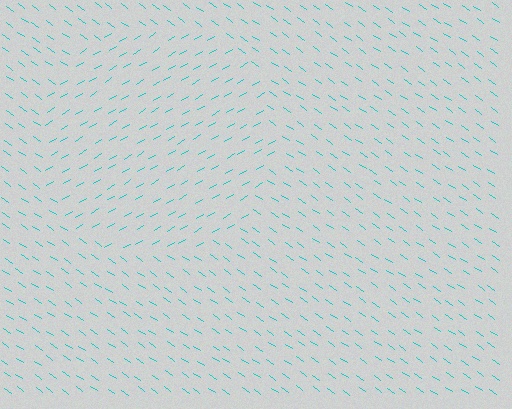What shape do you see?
I see a circle.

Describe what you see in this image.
The image is filled with small cyan line segments. A circle region in the image has lines oriented differently from the surrounding lines, creating a visible texture boundary.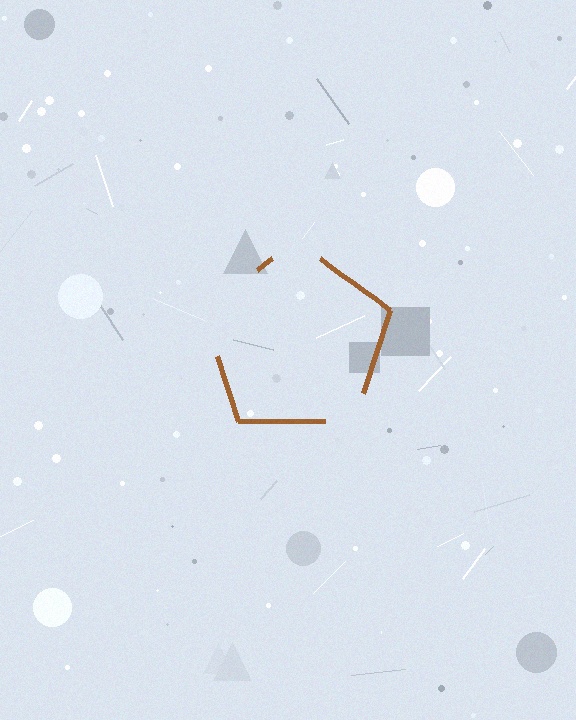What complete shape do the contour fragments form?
The contour fragments form a pentagon.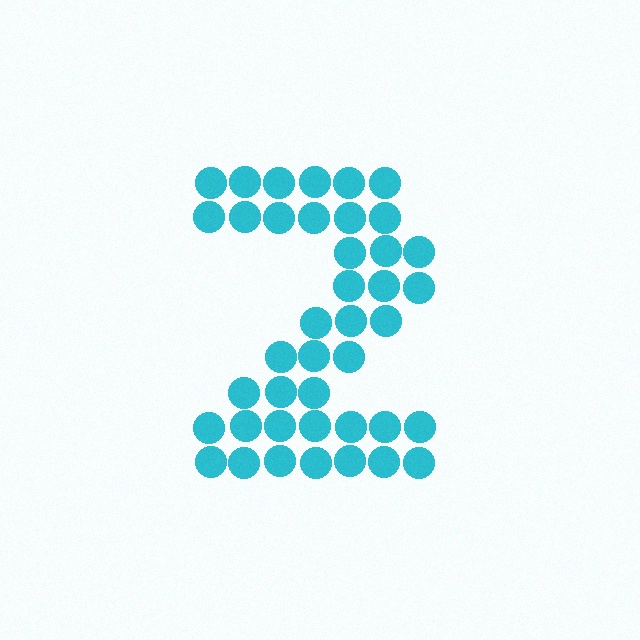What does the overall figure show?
The overall figure shows the digit 2.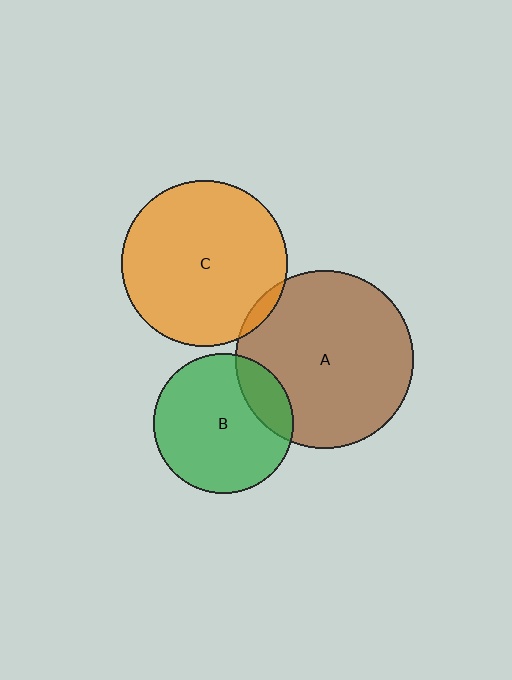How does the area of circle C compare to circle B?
Approximately 1.4 times.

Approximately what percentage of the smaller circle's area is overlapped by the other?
Approximately 5%.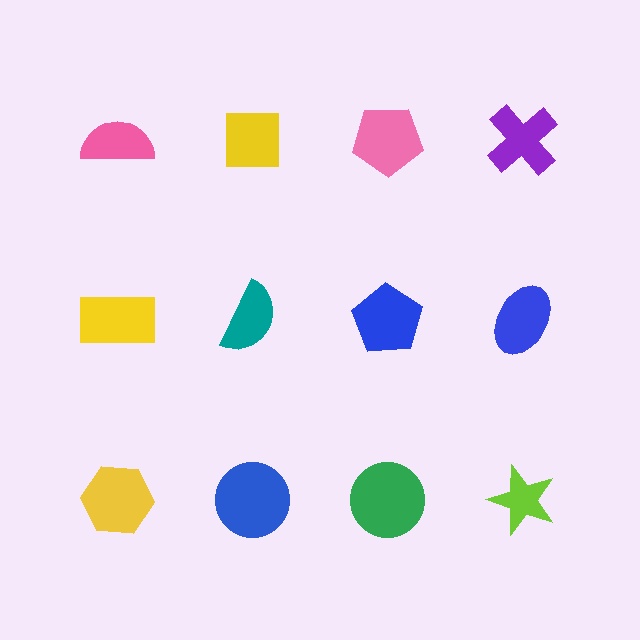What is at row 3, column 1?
A yellow hexagon.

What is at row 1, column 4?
A purple cross.